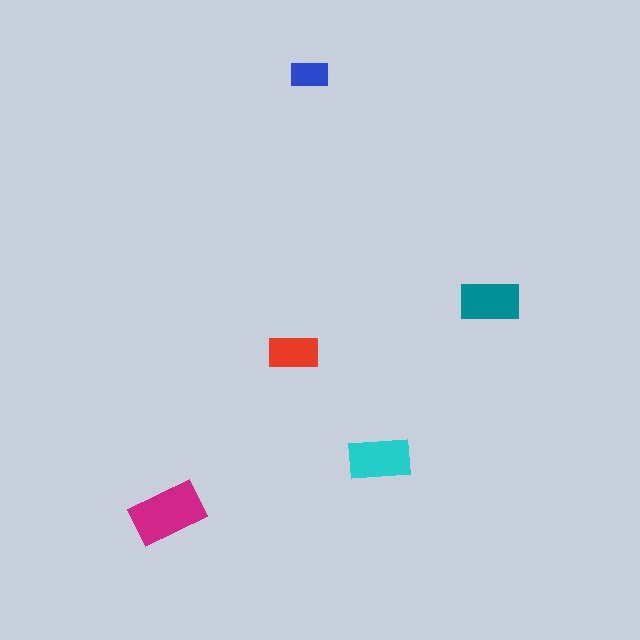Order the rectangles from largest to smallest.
the magenta one, the cyan one, the teal one, the red one, the blue one.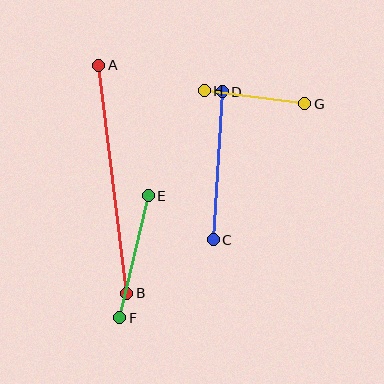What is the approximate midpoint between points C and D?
The midpoint is at approximately (218, 166) pixels.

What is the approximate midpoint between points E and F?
The midpoint is at approximately (134, 257) pixels.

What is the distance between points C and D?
The distance is approximately 148 pixels.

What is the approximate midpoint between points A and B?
The midpoint is at approximately (113, 179) pixels.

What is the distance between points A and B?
The distance is approximately 230 pixels.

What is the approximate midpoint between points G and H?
The midpoint is at approximately (254, 97) pixels.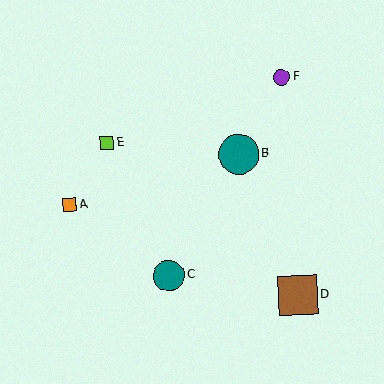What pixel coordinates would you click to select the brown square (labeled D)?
Click at (298, 295) to select the brown square D.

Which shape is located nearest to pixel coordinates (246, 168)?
The teal circle (labeled B) at (239, 154) is nearest to that location.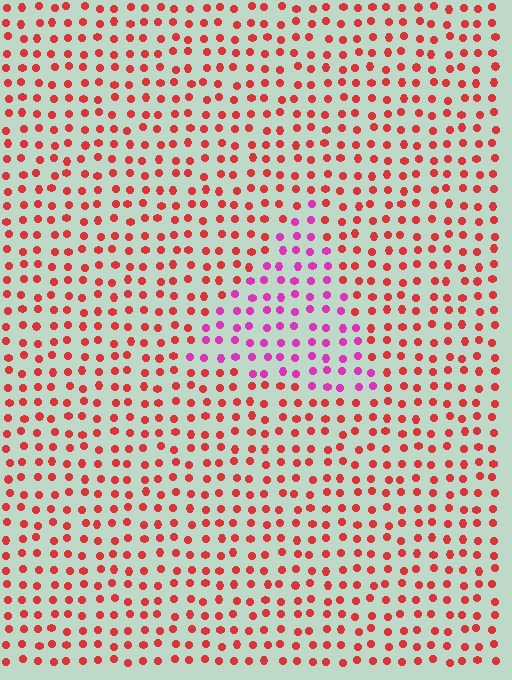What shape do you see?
I see a triangle.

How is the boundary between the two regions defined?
The boundary is defined purely by a slight shift in hue (about 47 degrees). Spacing, size, and orientation are identical on both sides.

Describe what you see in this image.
The image is filled with small red elements in a uniform arrangement. A triangle-shaped region is visible where the elements are tinted to a slightly different hue, forming a subtle color boundary.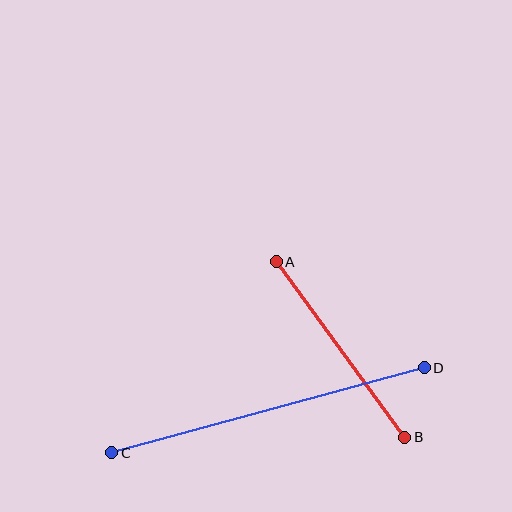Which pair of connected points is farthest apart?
Points C and D are farthest apart.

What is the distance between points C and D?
The distance is approximately 324 pixels.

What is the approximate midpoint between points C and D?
The midpoint is at approximately (268, 410) pixels.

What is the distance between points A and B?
The distance is approximately 218 pixels.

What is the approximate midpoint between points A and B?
The midpoint is at approximately (340, 350) pixels.